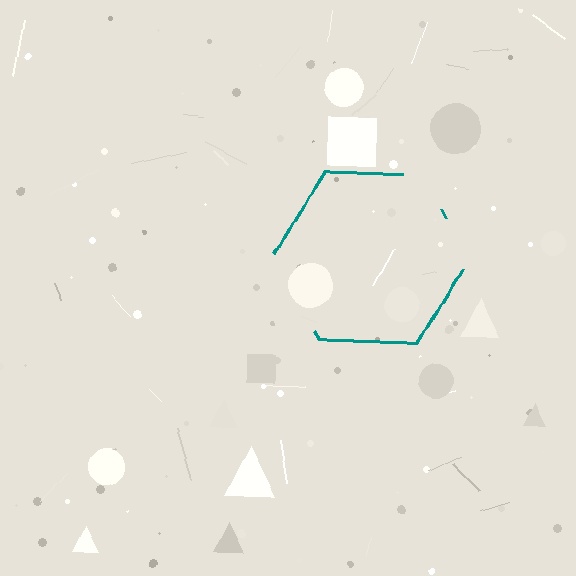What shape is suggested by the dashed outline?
The dashed outline suggests a hexagon.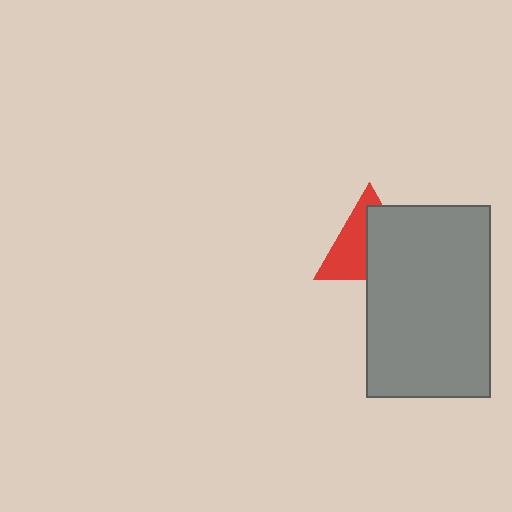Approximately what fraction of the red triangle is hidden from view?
Roughly 52% of the red triangle is hidden behind the gray rectangle.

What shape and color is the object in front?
The object in front is a gray rectangle.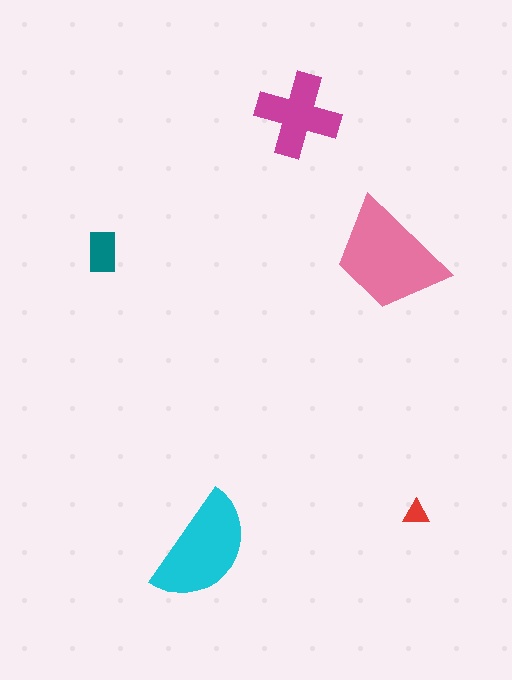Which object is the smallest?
The red triangle.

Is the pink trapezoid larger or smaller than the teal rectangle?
Larger.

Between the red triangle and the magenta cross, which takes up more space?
The magenta cross.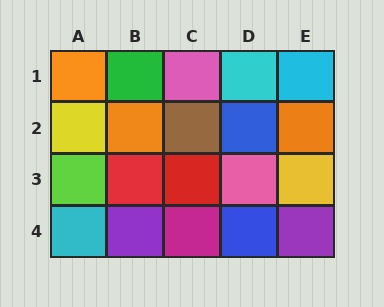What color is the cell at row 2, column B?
Orange.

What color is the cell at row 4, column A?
Cyan.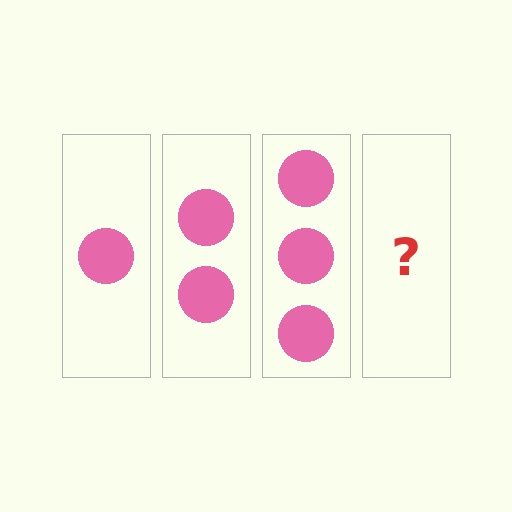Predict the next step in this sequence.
The next step is 4 circles.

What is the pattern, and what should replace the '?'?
The pattern is that each step adds one more circle. The '?' should be 4 circles.